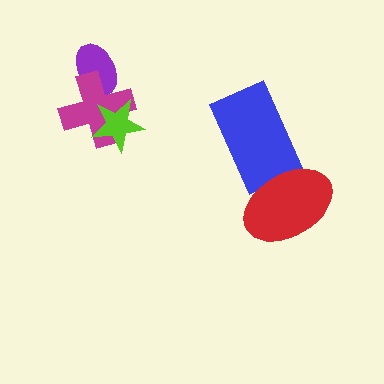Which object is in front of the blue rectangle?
The red ellipse is in front of the blue rectangle.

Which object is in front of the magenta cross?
The lime star is in front of the magenta cross.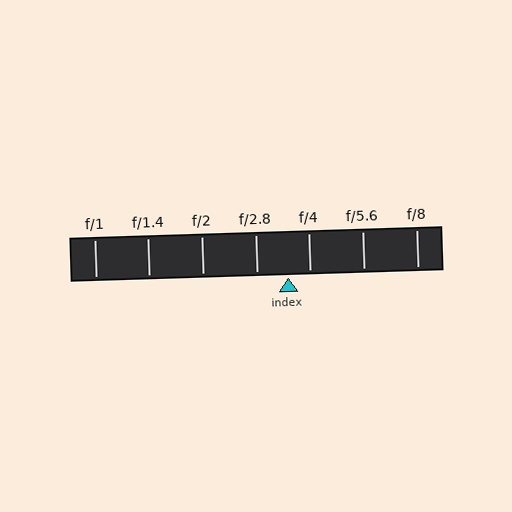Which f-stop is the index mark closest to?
The index mark is closest to f/4.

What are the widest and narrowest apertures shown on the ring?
The widest aperture shown is f/1 and the narrowest is f/8.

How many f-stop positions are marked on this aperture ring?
There are 7 f-stop positions marked.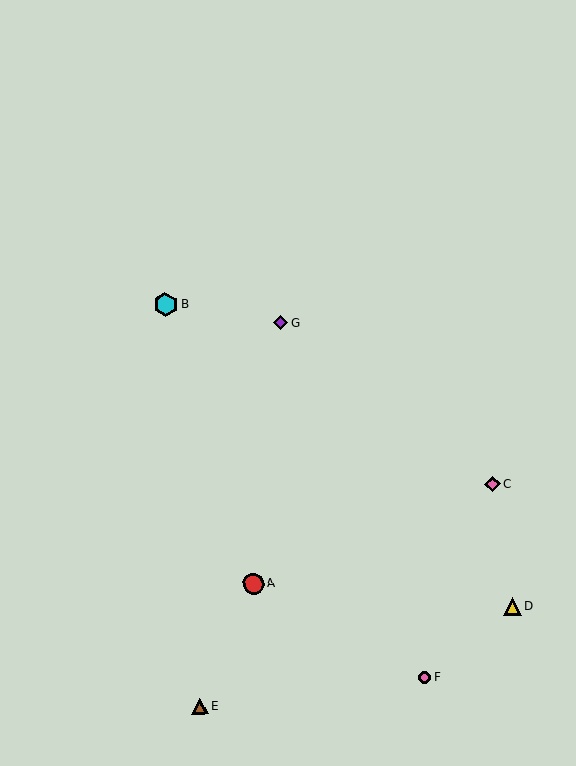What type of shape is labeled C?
Shape C is a pink diamond.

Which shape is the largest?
The cyan hexagon (labeled B) is the largest.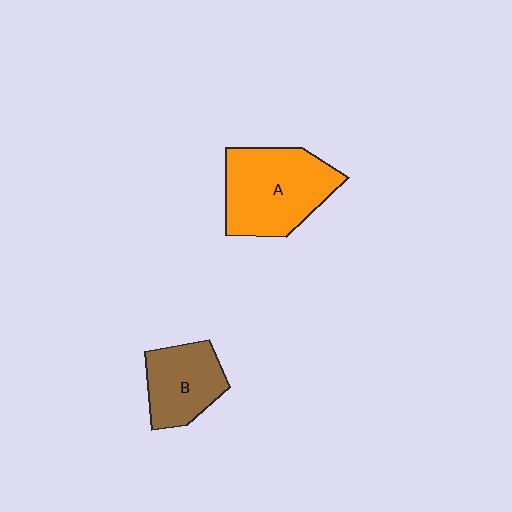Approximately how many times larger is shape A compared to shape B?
Approximately 1.5 times.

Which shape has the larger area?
Shape A (orange).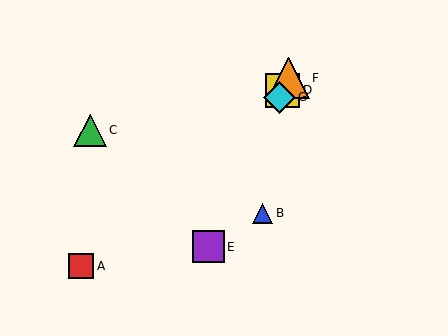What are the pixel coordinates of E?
Object E is at (208, 247).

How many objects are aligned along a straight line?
4 objects (D, E, F, G) are aligned along a straight line.